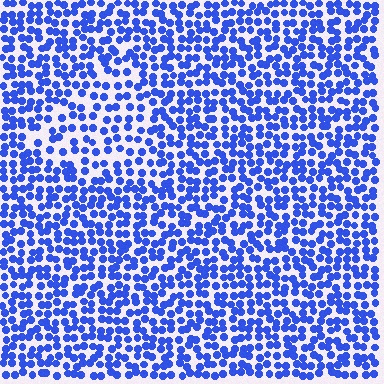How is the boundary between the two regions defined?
The boundary is defined by a change in element density (approximately 1.6x ratio). All elements are the same color, size, and shape.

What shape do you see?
I see a triangle.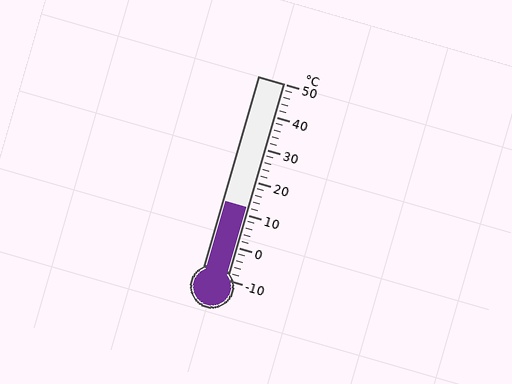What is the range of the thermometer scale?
The thermometer scale ranges from -10°C to 50°C.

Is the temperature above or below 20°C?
The temperature is below 20°C.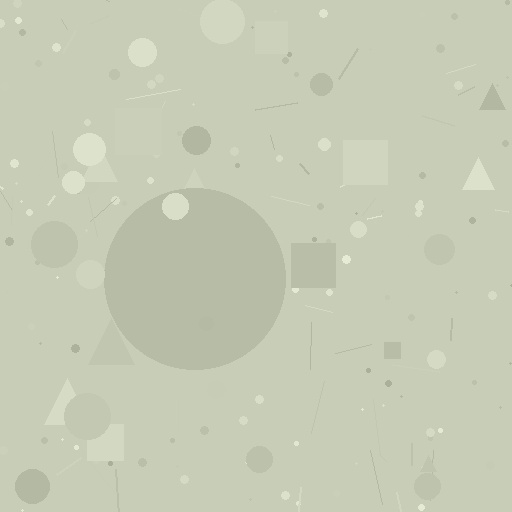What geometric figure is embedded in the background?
A circle is embedded in the background.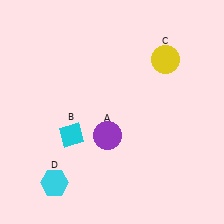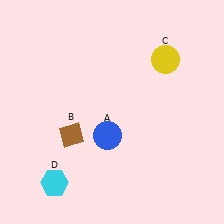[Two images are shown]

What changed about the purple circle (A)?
In Image 1, A is purple. In Image 2, it changed to blue.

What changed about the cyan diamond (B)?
In Image 1, B is cyan. In Image 2, it changed to brown.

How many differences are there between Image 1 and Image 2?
There are 2 differences between the two images.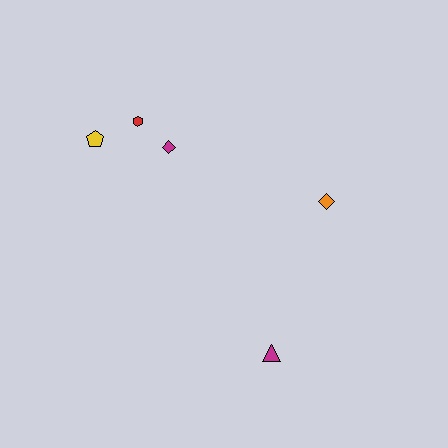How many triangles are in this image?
There is 1 triangle.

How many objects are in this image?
There are 5 objects.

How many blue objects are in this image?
There are no blue objects.